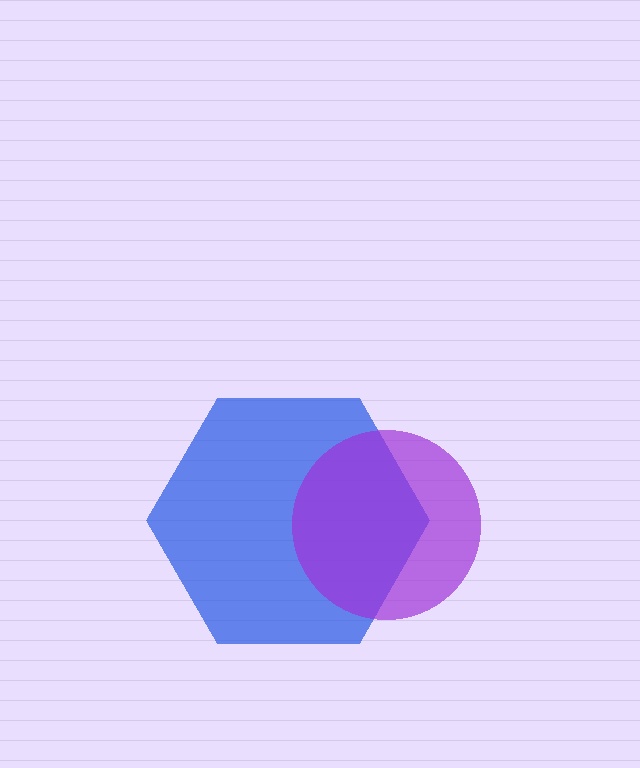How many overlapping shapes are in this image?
There are 2 overlapping shapes in the image.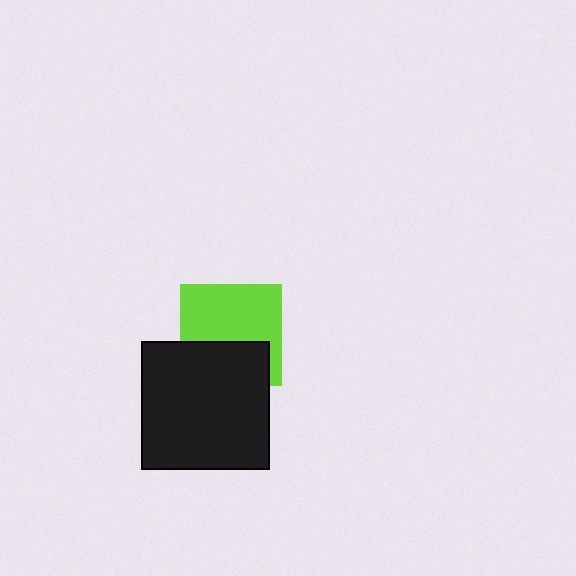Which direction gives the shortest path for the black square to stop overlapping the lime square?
Moving down gives the shortest separation.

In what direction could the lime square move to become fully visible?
The lime square could move up. That would shift it out from behind the black square entirely.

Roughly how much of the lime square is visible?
About half of it is visible (roughly 62%).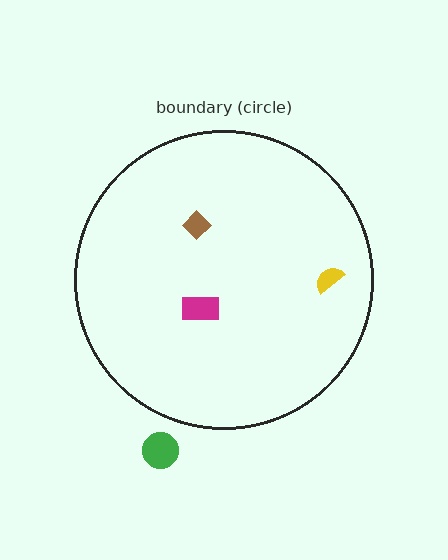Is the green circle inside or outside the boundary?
Outside.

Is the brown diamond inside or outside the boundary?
Inside.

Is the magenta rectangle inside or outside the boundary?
Inside.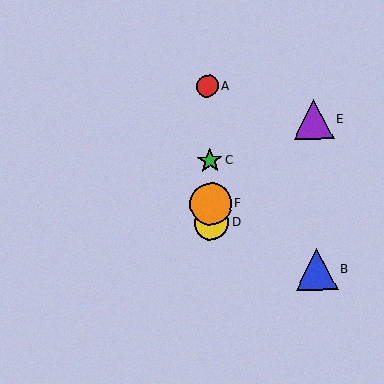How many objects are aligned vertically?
4 objects (A, C, D, F) are aligned vertically.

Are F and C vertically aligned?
Yes, both are at x≈211.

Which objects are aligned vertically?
Objects A, C, D, F are aligned vertically.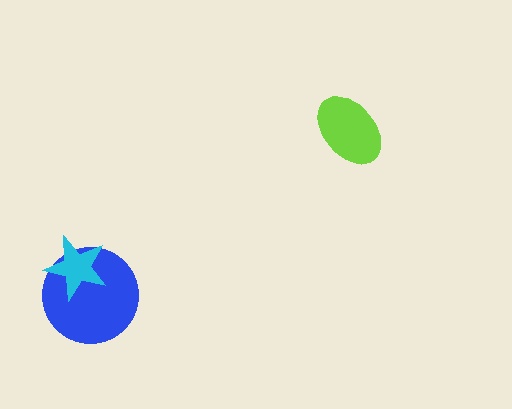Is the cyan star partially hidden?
No, no other shape covers it.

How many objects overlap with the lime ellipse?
0 objects overlap with the lime ellipse.